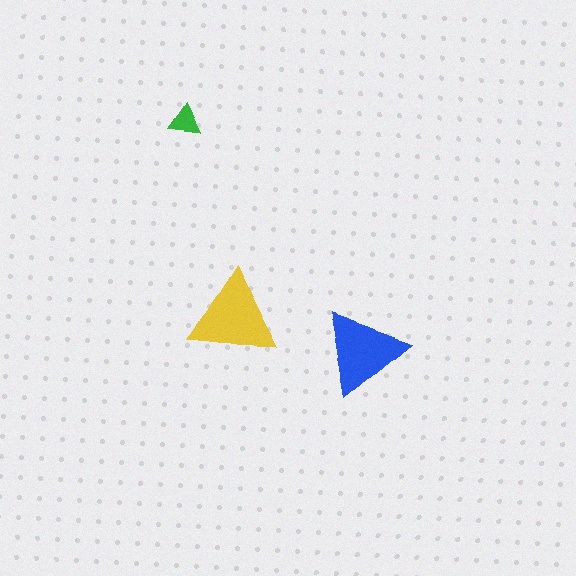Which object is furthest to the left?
The green triangle is leftmost.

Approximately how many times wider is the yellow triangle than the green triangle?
About 2.5 times wider.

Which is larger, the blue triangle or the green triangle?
The blue one.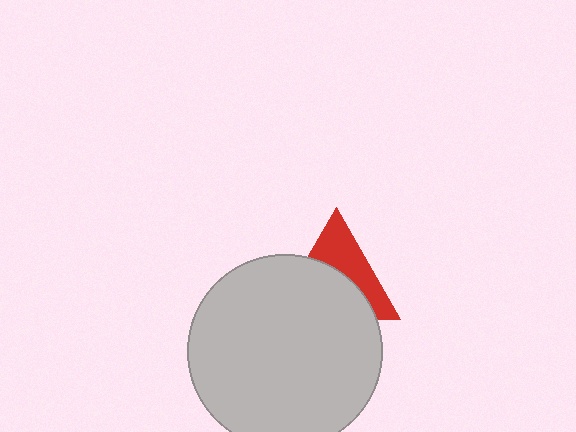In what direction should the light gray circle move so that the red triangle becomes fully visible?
The light gray circle should move down. That is the shortest direction to clear the overlap and leave the red triangle fully visible.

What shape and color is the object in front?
The object in front is a light gray circle.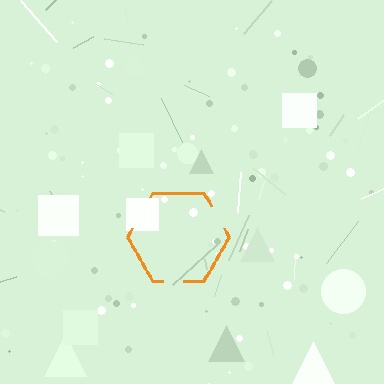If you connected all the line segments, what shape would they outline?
They would outline a hexagon.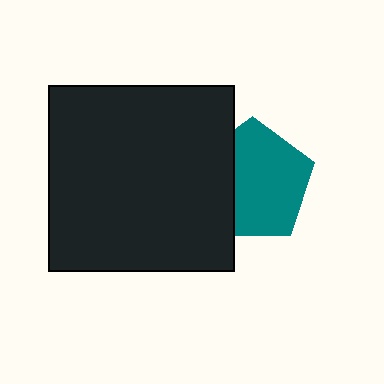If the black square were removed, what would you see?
You would see the complete teal pentagon.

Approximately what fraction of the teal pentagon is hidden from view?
Roughly 32% of the teal pentagon is hidden behind the black square.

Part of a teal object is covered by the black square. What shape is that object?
It is a pentagon.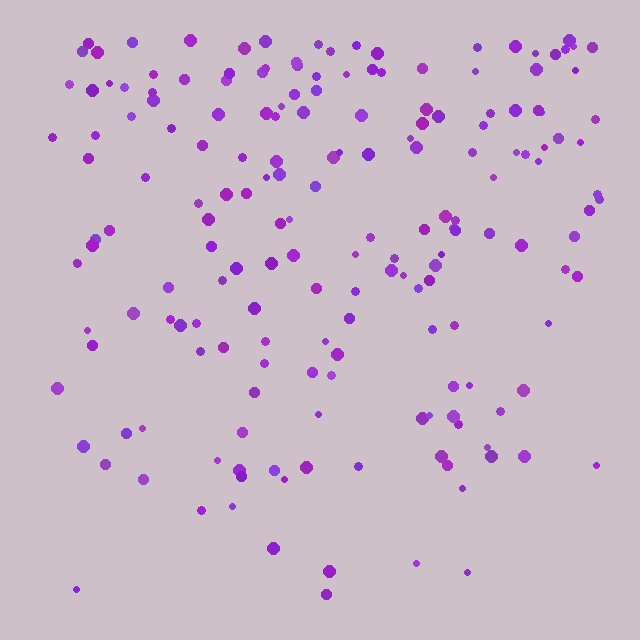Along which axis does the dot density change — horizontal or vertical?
Vertical.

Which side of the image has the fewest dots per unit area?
The bottom.